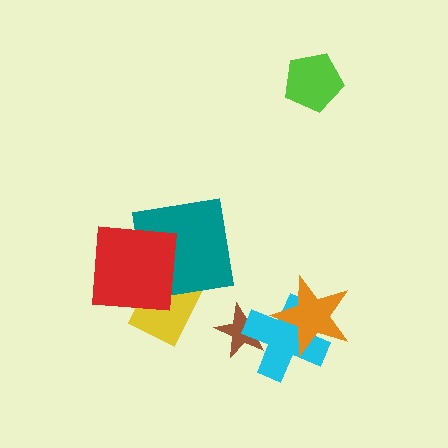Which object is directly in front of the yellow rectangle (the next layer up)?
The teal square is directly in front of the yellow rectangle.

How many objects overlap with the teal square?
2 objects overlap with the teal square.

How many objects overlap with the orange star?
1 object overlaps with the orange star.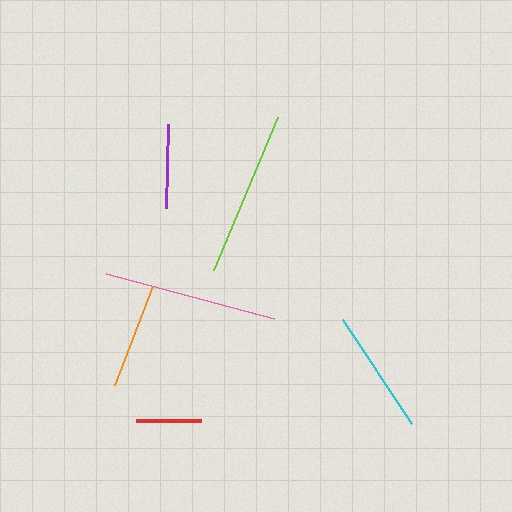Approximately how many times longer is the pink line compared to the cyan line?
The pink line is approximately 1.4 times the length of the cyan line.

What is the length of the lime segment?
The lime segment is approximately 167 pixels long.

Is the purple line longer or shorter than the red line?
The purple line is longer than the red line.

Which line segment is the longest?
The pink line is the longest at approximately 174 pixels.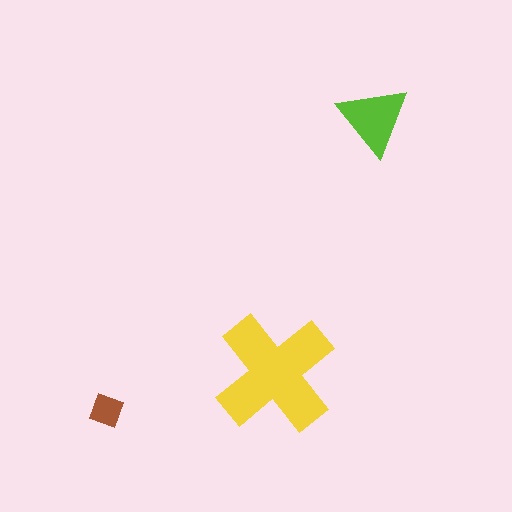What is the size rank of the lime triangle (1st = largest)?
2nd.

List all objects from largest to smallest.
The yellow cross, the lime triangle, the brown square.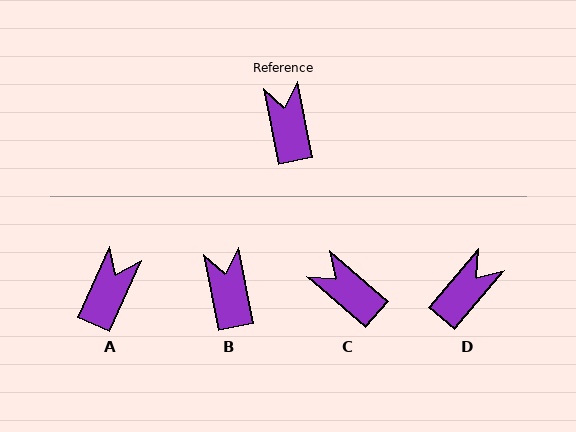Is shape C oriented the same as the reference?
No, it is off by about 38 degrees.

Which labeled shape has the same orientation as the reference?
B.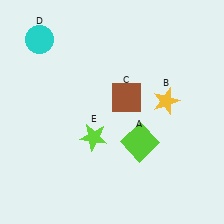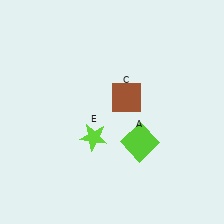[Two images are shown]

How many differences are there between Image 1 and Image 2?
There are 2 differences between the two images.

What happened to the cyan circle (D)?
The cyan circle (D) was removed in Image 2. It was in the top-left area of Image 1.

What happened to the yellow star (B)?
The yellow star (B) was removed in Image 2. It was in the top-right area of Image 1.